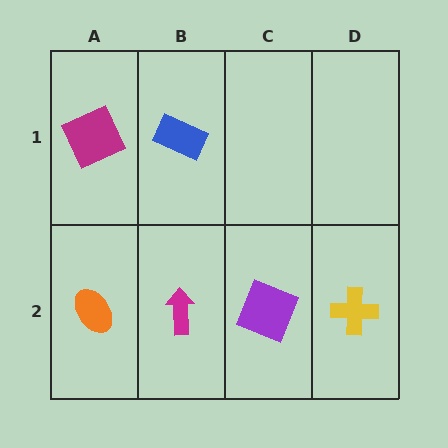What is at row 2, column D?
A yellow cross.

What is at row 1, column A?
A magenta square.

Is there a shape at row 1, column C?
No, that cell is empty.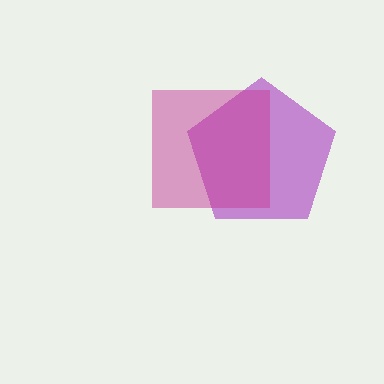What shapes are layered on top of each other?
The layered shapes are: a purple pentagon, a magenta square.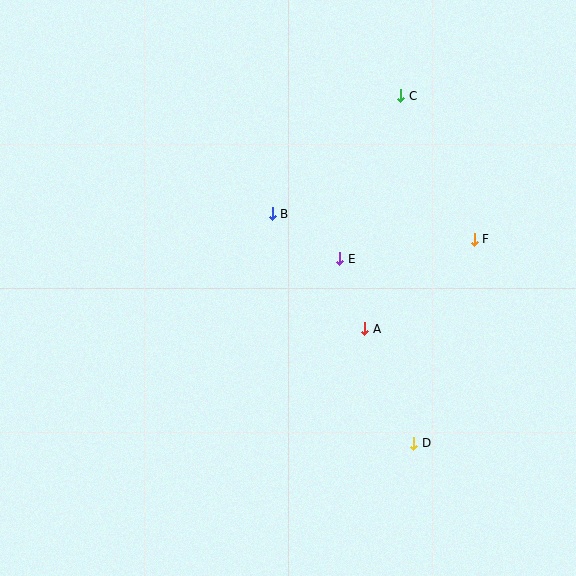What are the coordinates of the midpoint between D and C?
The midpoint between D and C is at (407, 269).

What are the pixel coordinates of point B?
Point B is at (272, 214).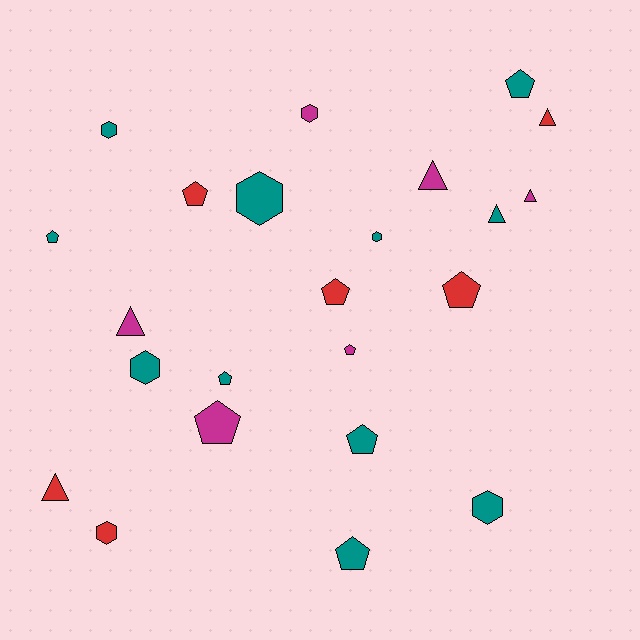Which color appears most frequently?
Teal, with 11 objects.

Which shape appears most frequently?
Pentagon, with 10 objects.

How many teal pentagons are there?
There are 5 teal pentagons.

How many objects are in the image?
There are 23 objects.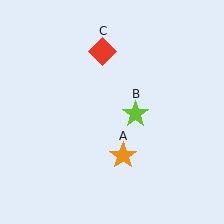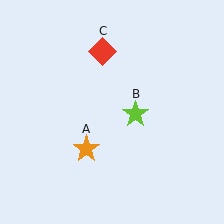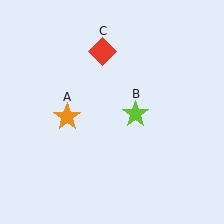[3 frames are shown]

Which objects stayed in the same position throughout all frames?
Lime star (object B) and red diamond (object C) remained stationary.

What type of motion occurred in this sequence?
The orange star (object A) rotated clockwise around the center of the scene.